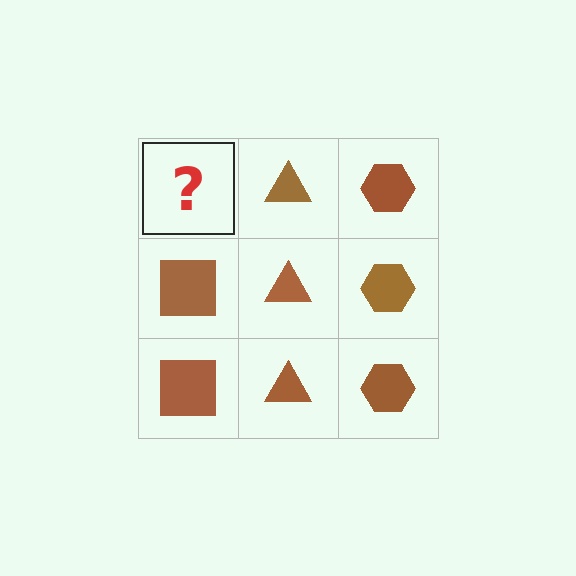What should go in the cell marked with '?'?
The missing cell should contain a brown square.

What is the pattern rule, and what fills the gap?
The rule is that each column has a consistent shape. The gap should be filled with a brown square.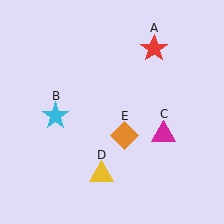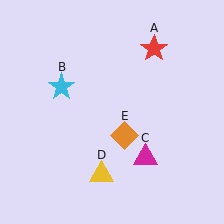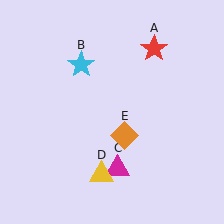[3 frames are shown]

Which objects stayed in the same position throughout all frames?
Red star (object A) and yellow triangle (object D) and orange diamond (object E) remained stationary.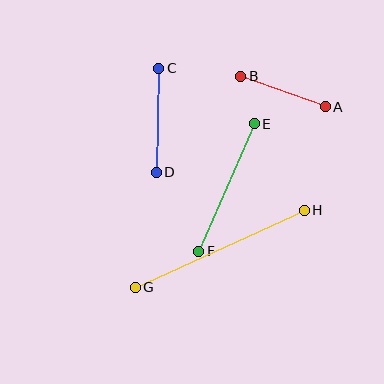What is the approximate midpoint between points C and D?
The midpoint is at approximately (158, 120) pixels.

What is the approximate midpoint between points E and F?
The midpoint is at approximately (226, 188) pixels.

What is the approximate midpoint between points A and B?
The midpoint is at approximately (283, 92) pixels.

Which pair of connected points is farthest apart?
Points G and H are farthest apart.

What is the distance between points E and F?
The distance is approximately 139 pixels.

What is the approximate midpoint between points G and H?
The midpoint is at approximately (220, 249) pixels.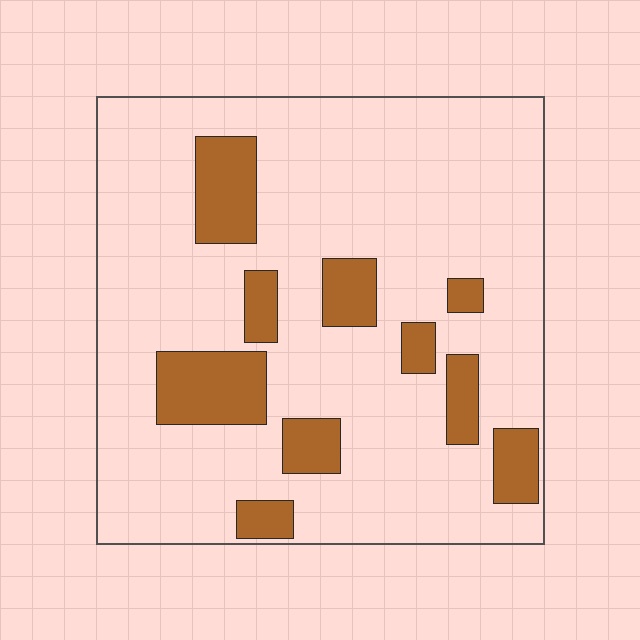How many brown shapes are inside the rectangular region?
10.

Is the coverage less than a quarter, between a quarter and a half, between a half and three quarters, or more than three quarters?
Less than a quarter.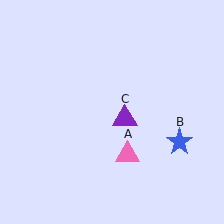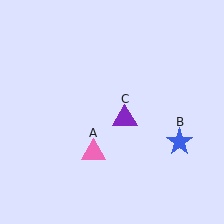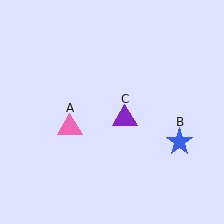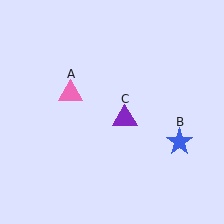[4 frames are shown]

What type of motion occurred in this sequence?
The pink triangle (object A) rotated clockwise around the center of the scene.